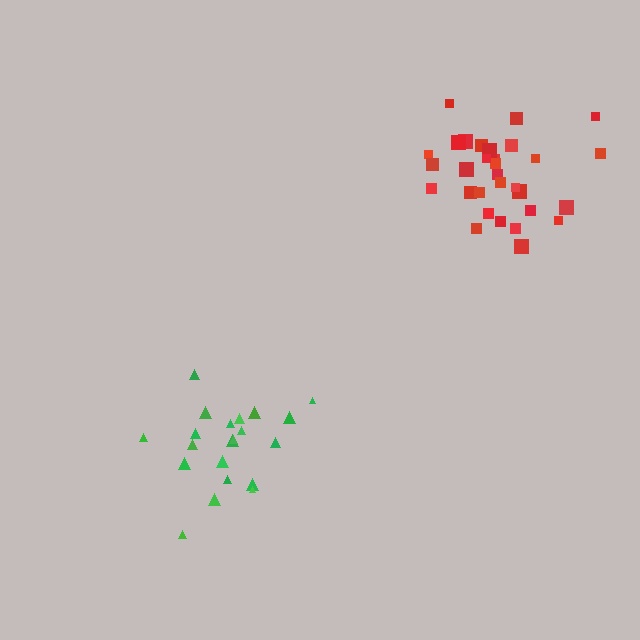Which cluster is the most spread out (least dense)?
Green.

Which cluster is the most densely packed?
Red.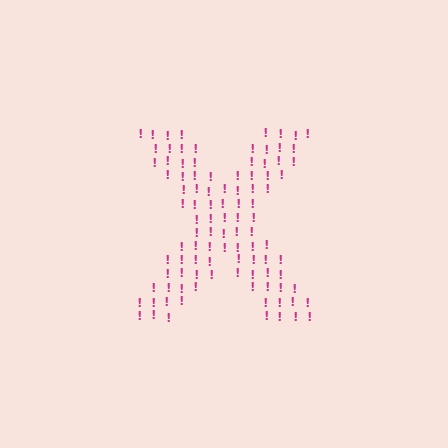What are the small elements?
The small elements are exclamation marks.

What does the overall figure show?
The overall figure shows the letter X.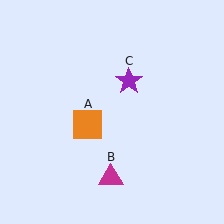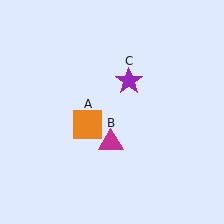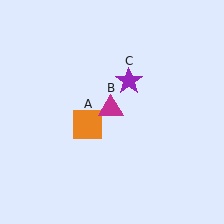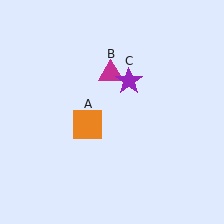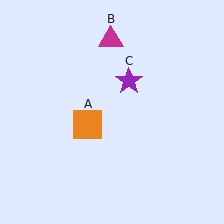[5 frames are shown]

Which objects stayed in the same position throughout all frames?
Orange square (object A) and purple star (object C) remained stationary.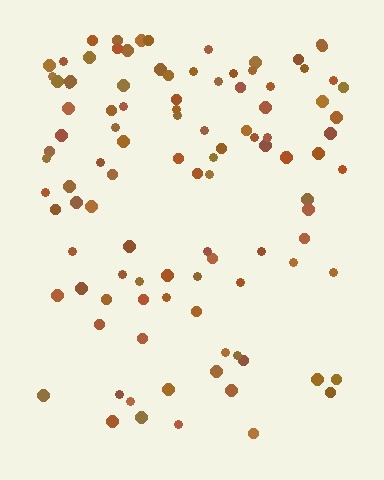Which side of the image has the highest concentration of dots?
The top.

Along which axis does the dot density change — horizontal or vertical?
Vertical.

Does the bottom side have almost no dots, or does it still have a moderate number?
Still a moderate number, just noticeably fewer than the top.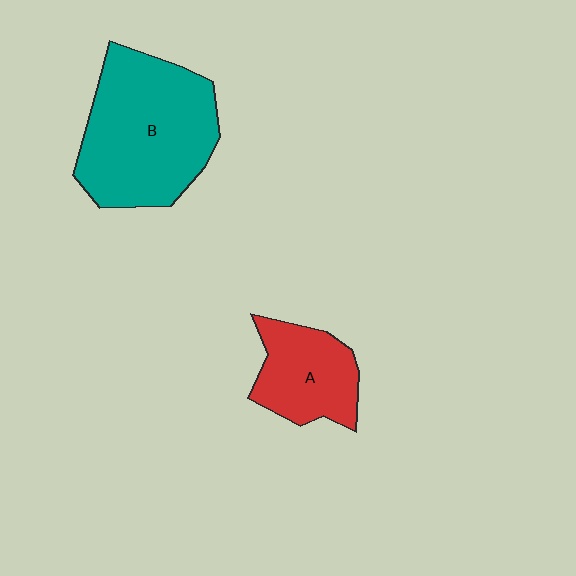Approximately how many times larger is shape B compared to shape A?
Approximately 2.0 times.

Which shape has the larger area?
Shape B (teal).